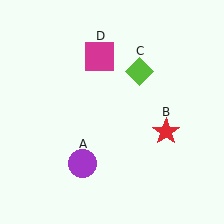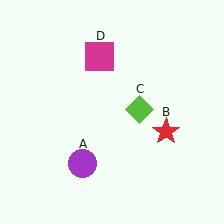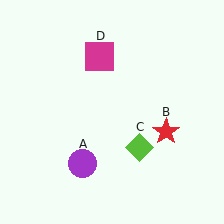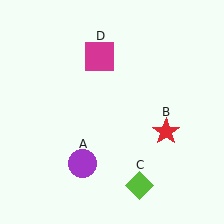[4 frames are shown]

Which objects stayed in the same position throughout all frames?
Purple circle (object A) and red star (object B) and magenta square (object D) remained stationary.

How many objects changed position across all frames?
1 object changed position: lime diamond (object C).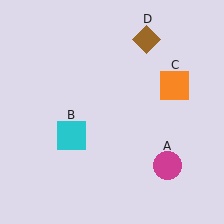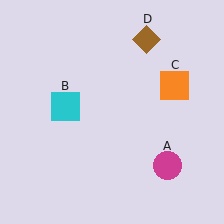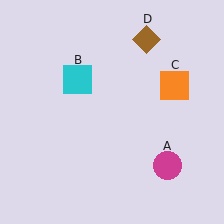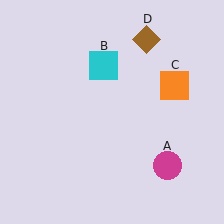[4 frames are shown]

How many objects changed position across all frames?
1 object changed position: cyan square (object B).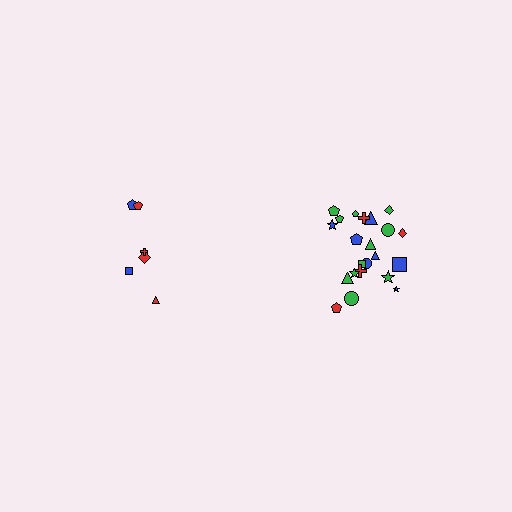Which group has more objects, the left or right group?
The right group.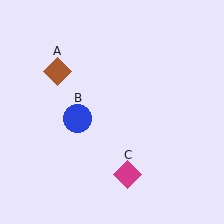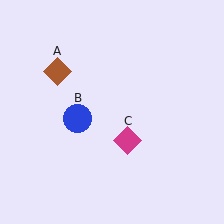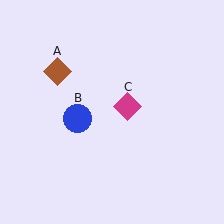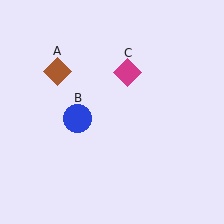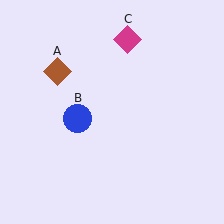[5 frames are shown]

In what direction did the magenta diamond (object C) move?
The magenta diamond (object C) moved up.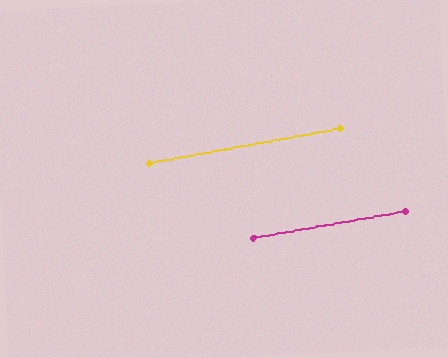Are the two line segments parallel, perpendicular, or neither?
Parallel — their directions differ by only 0.4°.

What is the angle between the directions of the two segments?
Approximately 0 degrees.